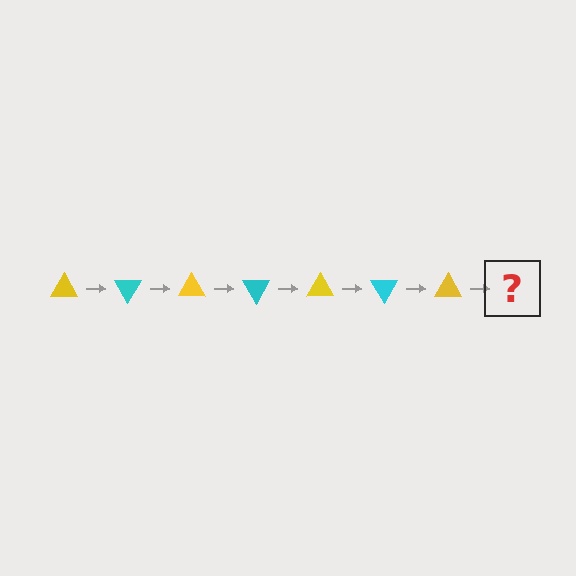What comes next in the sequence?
The next element should be a cyan triangle, rotated 420 degrees from the start.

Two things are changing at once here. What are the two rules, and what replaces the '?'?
The two rules are that it rotates 60 degrees each step and the color cycles through yellow and cyan. The '?' should be a cyan triangle, rotated 420 degrees from the start.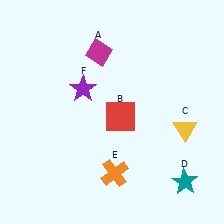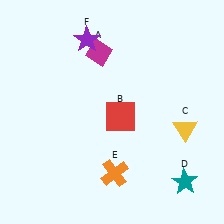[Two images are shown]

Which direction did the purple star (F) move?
The purple star (F) moved up.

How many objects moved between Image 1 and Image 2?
1 object moved between the two images.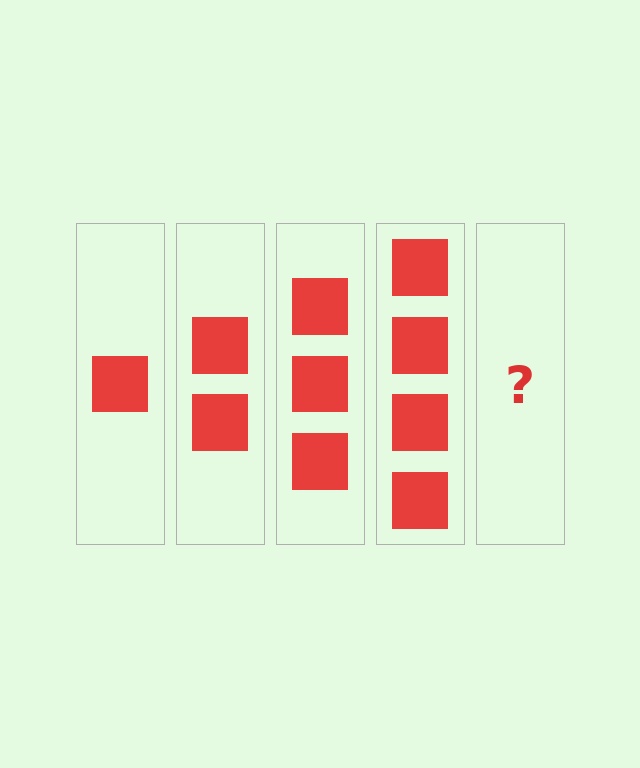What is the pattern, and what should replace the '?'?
The pattern is that each step adds one more square. The '?' should be 5 squares.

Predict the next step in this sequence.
The next step is 5 squares.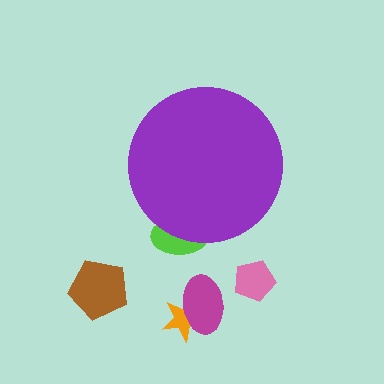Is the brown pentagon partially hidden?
No, the brown pentagon is fully visible.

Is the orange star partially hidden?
No, the orange star is fully visible.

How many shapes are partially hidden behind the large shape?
1 shape is partially hidden.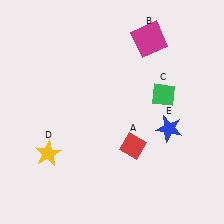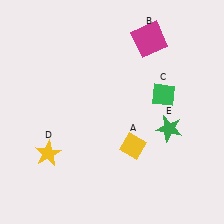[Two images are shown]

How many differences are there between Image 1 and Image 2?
There are 2 differences between the two images.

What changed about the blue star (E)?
In Image 1, E is blue. In Image 2, it changed to green.